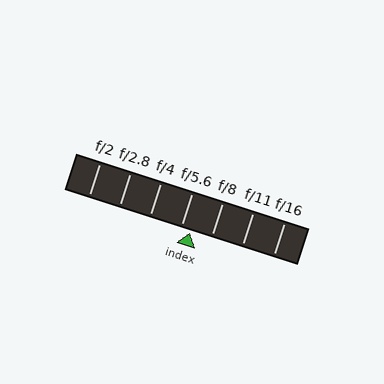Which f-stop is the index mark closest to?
The index mark is closest to f/5.6.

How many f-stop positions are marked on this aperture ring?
There are 7 f-stop positions marked.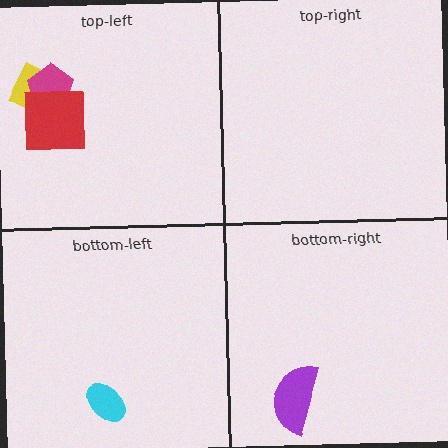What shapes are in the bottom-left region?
The cyan ellipse.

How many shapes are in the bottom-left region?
1.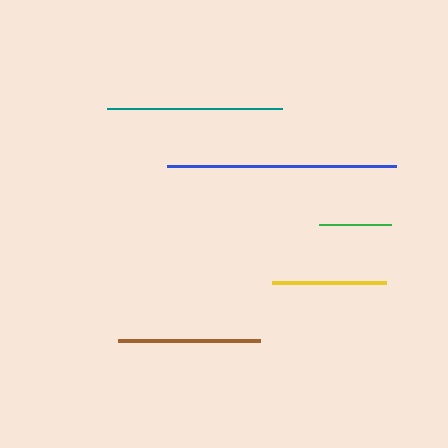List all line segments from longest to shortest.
From longest to shortest: blue, teal, brown, yellow, green.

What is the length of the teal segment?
The teal segment is approximately 175 pixels long.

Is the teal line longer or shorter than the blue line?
The blue line is longer than the teal line.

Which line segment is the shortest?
The green line is the shortest at approximately 72 pixels.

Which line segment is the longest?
The blue line is the longest at approximately 229 pixels.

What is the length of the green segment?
The green segment is approximately 72 pixels long.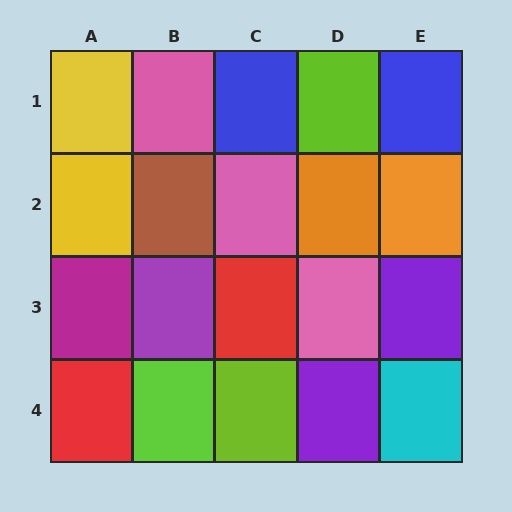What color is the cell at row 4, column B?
Lime.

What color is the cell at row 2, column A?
Yellow.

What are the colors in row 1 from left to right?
Yellow, pink, blue, lime, blue.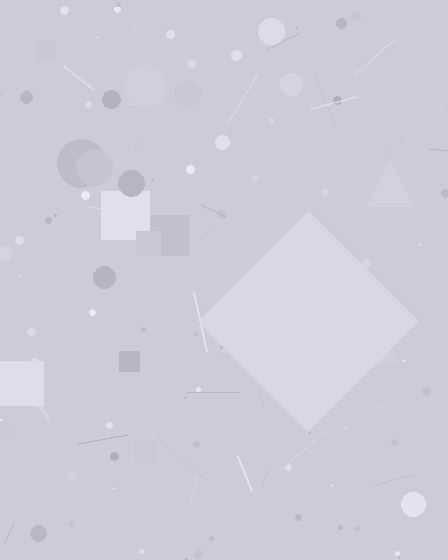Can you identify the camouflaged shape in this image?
The camouflaged shape is a diamond.